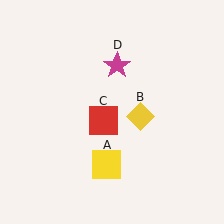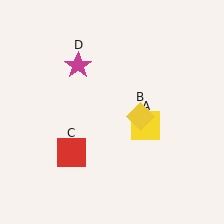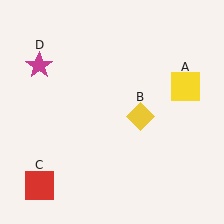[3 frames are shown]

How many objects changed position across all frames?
3 objects changed position: yellow square (object A), red square (object C), magenta star (object D).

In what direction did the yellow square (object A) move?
The yellow square (object A) moved up and to the right.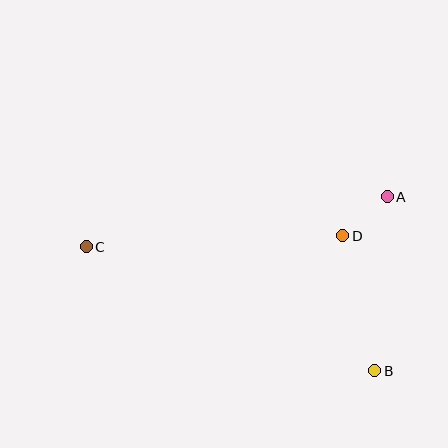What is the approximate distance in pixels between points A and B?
The distance between A and B is approximately 175 pixels.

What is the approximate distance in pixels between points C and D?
The distance between C and D is approximately 257 pixels.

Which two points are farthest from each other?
Points B and C are farthest from each other.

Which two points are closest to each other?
Points A and D are closest to each other.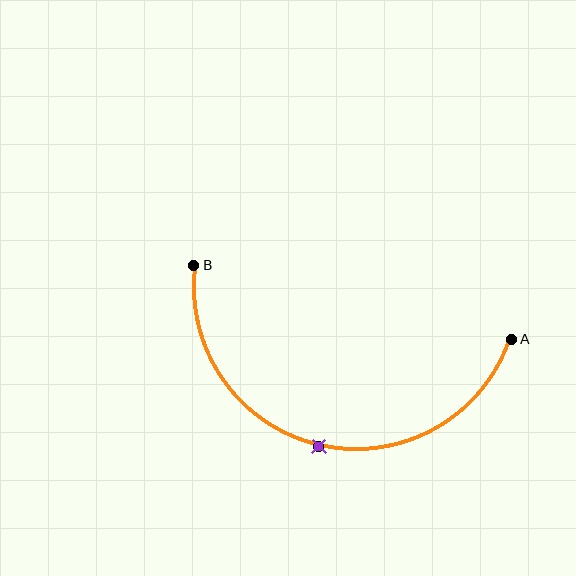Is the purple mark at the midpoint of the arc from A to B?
Yes. The purple mark lies on the arc at equal arc-length from both A and B — it is the arc midpoint.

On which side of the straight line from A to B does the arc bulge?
The arc bulges below the straight line connecting A and B.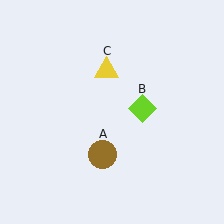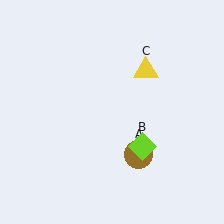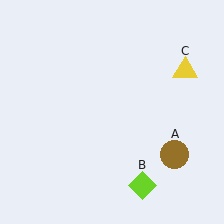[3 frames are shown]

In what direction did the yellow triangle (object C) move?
The yellow triangle (object C) moved right.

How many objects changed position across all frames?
3 objects changed position: brown circle (object A), lime diamond (object B), yellow triangle (object C).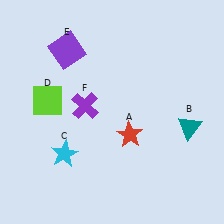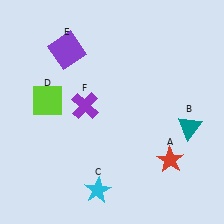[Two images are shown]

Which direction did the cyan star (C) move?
The cyan star (C) moved down.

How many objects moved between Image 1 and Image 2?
2 objects moved between the two images.